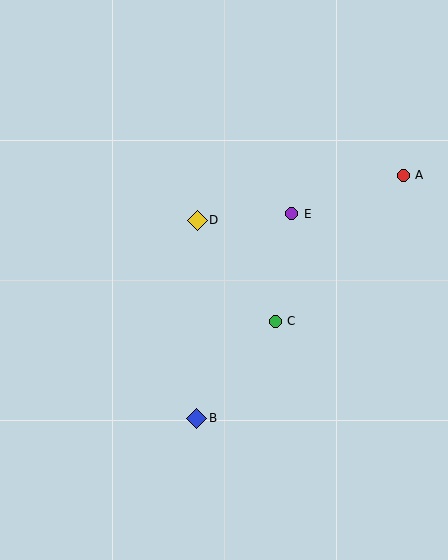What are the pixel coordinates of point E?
Point E is at (292, 214).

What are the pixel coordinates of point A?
Point A is at (403, 175).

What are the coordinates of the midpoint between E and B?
The midpoint between E and B is at (244, 316).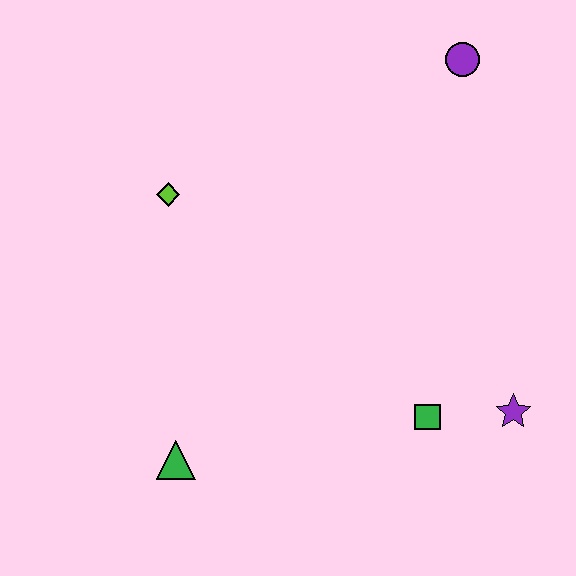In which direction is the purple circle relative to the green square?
The purple circle is above the green square.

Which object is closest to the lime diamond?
The green triangle is closest to the lime diamond.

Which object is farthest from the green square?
The purple circle is farthest from the green square.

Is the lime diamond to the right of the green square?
No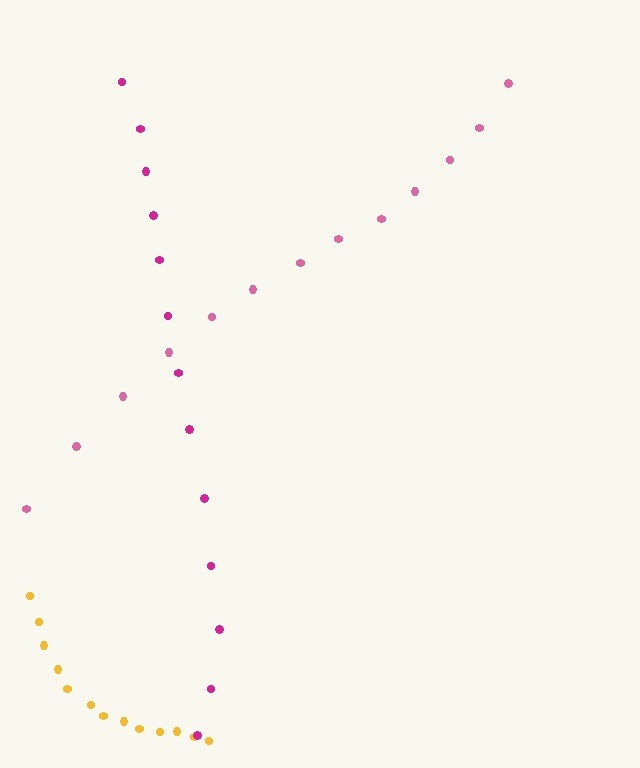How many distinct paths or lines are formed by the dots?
There are 3 distinct paths.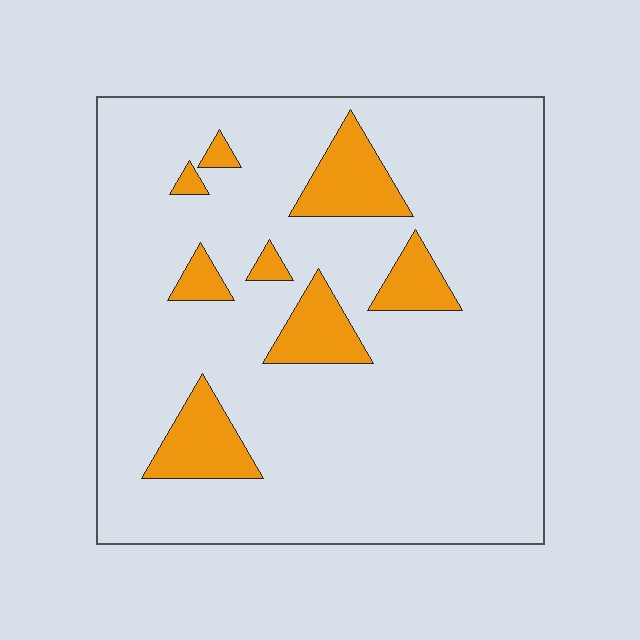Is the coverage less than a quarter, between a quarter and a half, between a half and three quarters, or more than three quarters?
Less than a quarter.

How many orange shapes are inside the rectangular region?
8.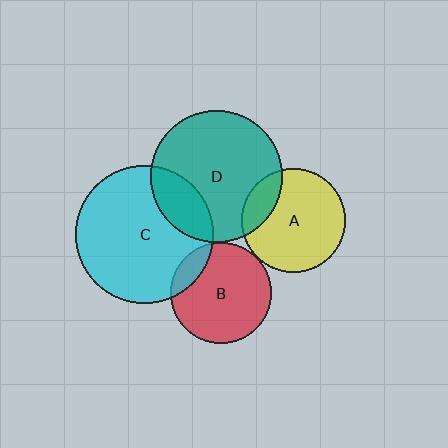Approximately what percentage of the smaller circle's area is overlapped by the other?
Approximately 15%.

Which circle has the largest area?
Circle C (cyan).